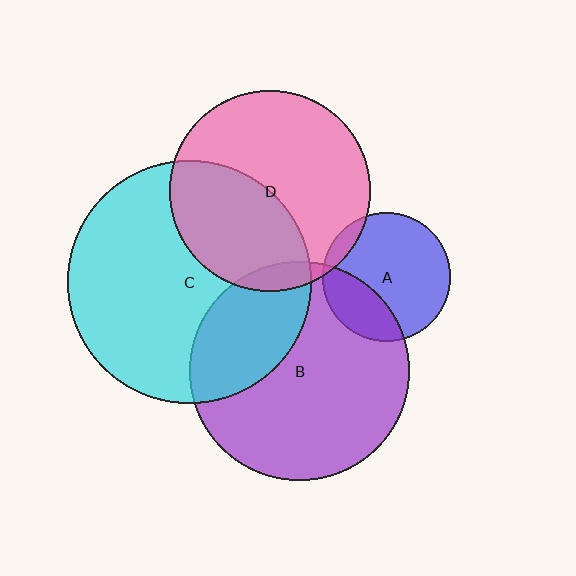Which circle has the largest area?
Circle C (cyan).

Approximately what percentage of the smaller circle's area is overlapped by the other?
Approximately 10%.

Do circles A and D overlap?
Yes.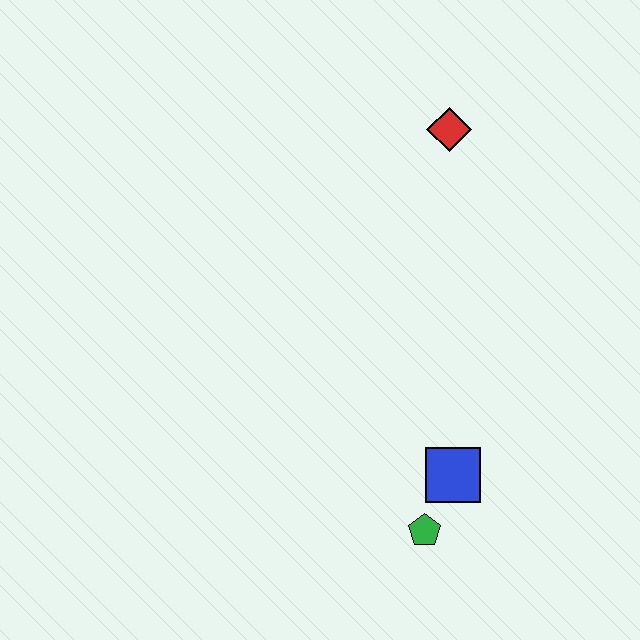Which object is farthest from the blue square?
The red diamond is farthest from the blue square.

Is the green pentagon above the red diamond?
No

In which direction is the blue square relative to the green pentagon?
The blue square is above the green pentagon.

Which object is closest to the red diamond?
The blue square is closest to the red diamond.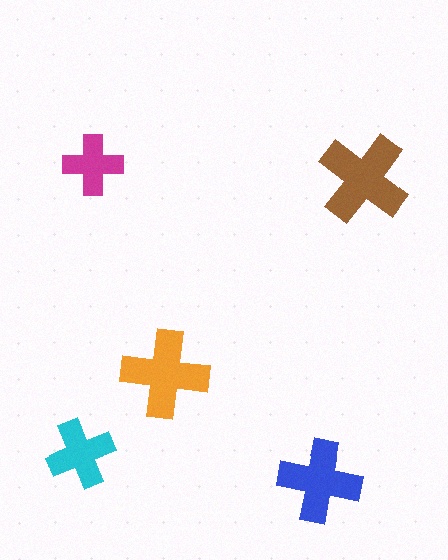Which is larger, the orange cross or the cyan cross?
The orange one.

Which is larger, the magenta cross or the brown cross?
The brown one.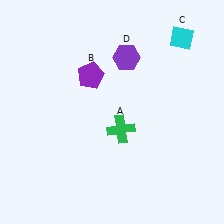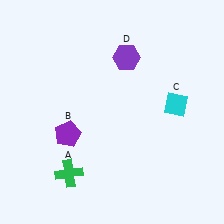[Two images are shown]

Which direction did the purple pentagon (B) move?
The purple pentagon (B) moved down.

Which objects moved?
The objects that moved are: the green cross (A), the purple pentagon (B), the cyan diamond (C).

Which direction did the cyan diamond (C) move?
The cyan diamond (C) moved down.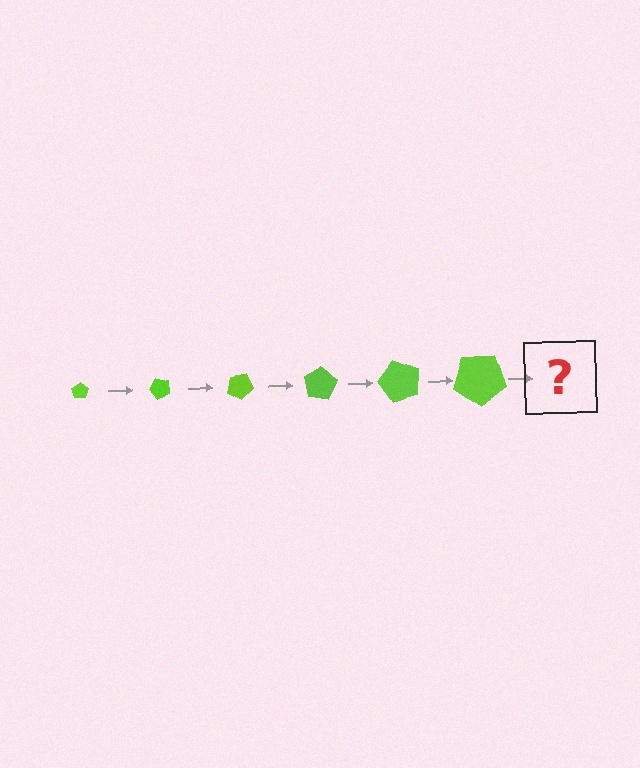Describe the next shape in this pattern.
It should be a pentagon, larger than the previous one and rotated 300 degrees from the start.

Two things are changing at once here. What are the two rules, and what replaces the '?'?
The two rules are that the pentagon grows larger each step and it rotates 50 degrees each step. The '?' should be a pentagon, larger than the previous one and rotated 300 degrees from the start.